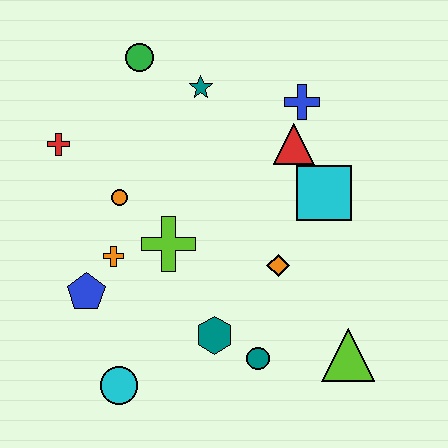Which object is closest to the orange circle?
The orange cross is closest to the orange circle.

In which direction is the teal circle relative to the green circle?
The teal circle is below the green circle.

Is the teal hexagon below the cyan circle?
No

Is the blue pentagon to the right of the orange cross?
No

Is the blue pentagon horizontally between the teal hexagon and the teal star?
No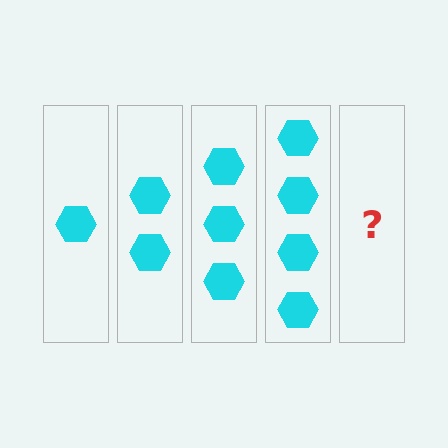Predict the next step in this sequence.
The next step is 5 hexagons.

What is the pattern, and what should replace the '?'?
The pattern is that each step adds one more hexagon. The '?' should be 5 hexagons.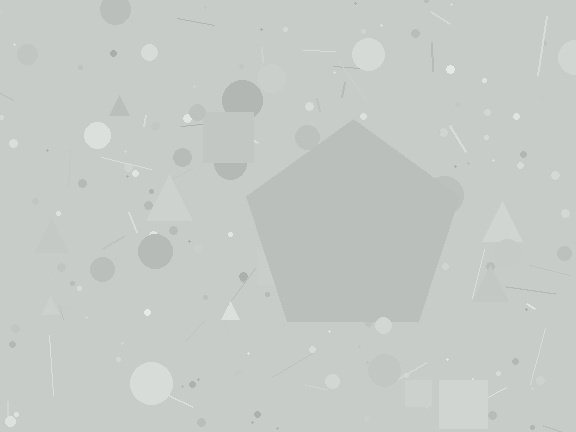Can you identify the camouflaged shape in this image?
The camouflaged shape is a pentagon.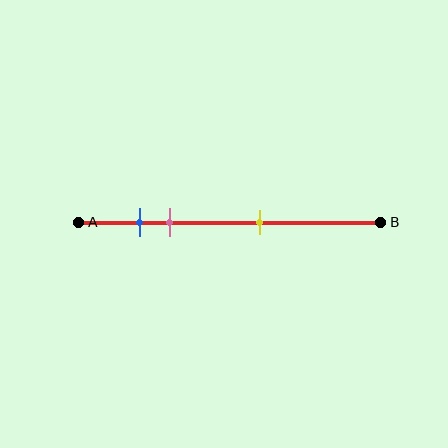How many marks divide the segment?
There are 3 marks dividing the segment.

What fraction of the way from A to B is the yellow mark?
The yellow mark is approximately 60% (0.6) of the way from A to B.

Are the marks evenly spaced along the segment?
No, the marks are not evenly spaced.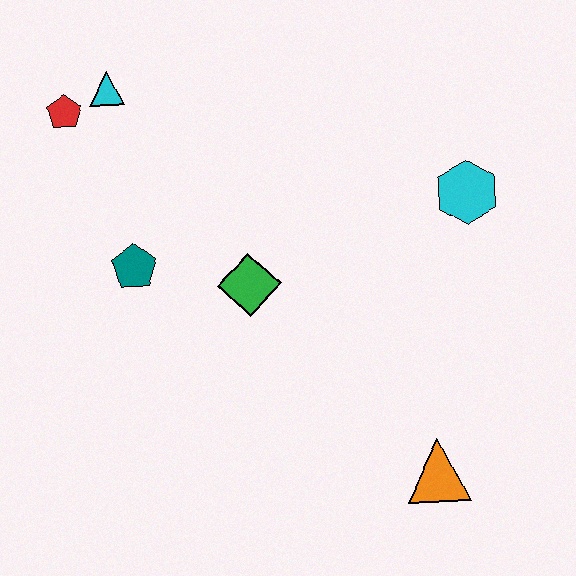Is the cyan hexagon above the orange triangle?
Yes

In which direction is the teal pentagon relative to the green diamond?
The teal pentagon is to the left of the green diamond.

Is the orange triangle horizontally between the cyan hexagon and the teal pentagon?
Yes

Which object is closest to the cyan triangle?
The red pentagon is closest to the cyan triangle.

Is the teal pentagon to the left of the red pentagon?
No